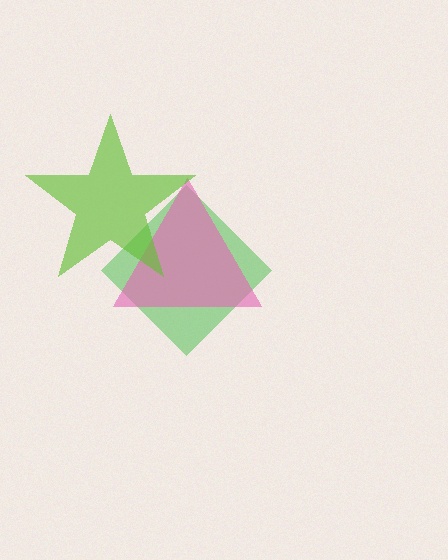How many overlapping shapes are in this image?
There are 3 overlapping shapes in the image.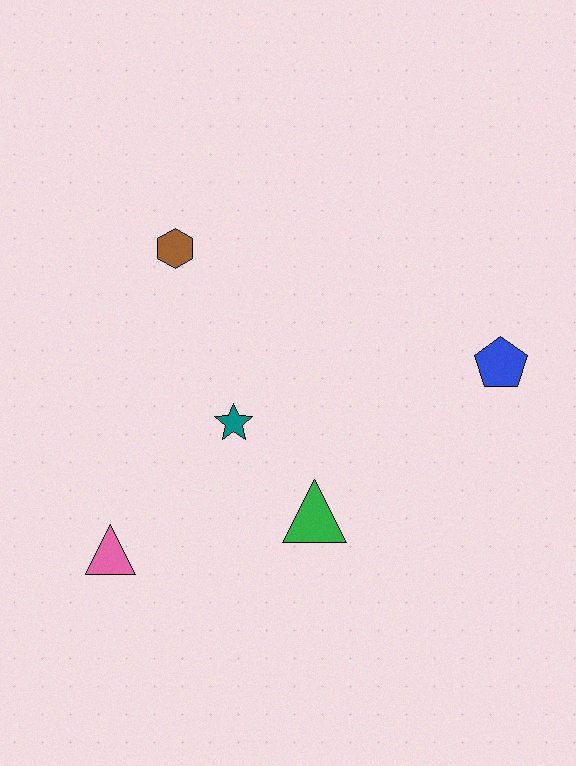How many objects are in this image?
There are 5 objects.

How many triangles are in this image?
There are 2 triangles.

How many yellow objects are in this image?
There are no yellow objects.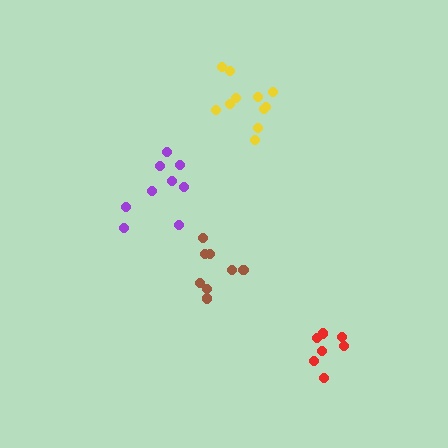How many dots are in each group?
Group 1: 11 dots, Group 2: 9 dots, Group 3: 7 dots, Group 4: 8 dots (35 total).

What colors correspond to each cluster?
The clusters are colored: yellow, purple, red, brown.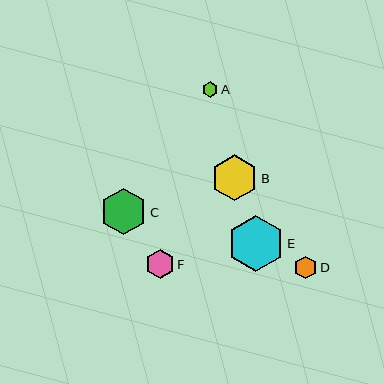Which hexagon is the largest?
Hexagon E is the largest with a size of approximately 56 pixels.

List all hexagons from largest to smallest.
From largest to smallest: E, C, B, F, D, A.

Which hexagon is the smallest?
Hexagon A is the smallest with a size of approximately 15 pixels.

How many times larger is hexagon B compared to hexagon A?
Hexagon B is approximately 3.0 times the size of hexagon A.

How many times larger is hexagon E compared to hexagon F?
Hexagon E is approximately 2.0 times the size of hexagon F.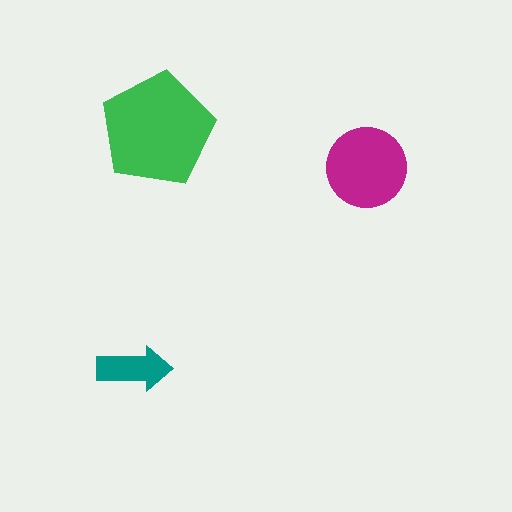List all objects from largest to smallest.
The green pentagon, the magenta circle, the teal arrow.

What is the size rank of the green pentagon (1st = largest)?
1st.